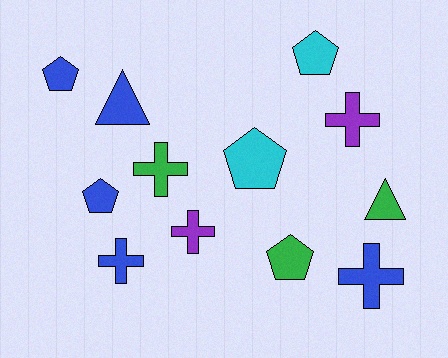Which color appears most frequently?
Blue, with 5 objects.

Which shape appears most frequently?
Cross, with 5 objects.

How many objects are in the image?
There are 12 objects.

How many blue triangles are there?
There is 1 blue triangle.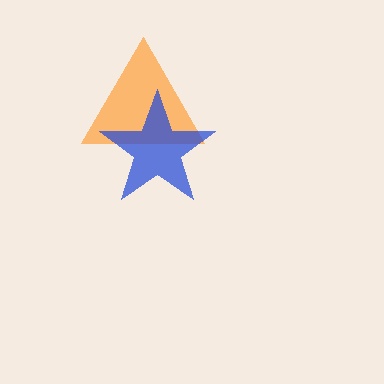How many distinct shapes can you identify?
There are 2 distinct shapes: an orange triangle, a blue star.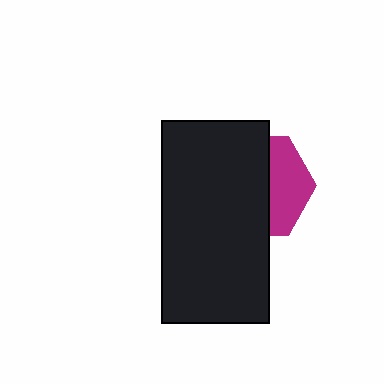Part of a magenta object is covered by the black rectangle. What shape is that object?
It is a hexagon.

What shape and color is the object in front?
The object in front is a black rectangle.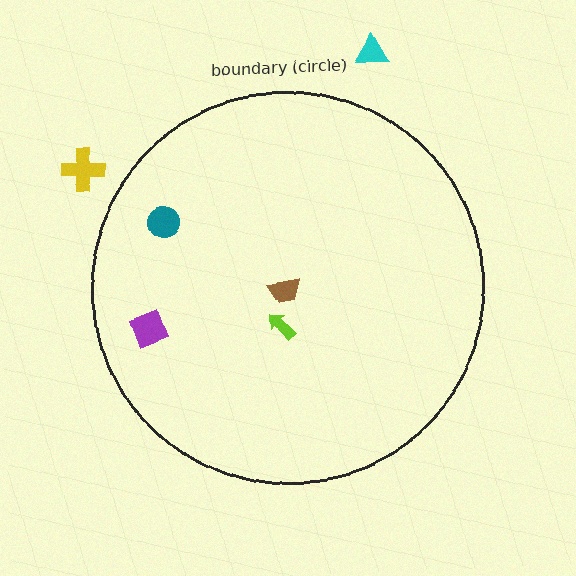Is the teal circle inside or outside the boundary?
Inside.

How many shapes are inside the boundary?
4 inside, 2 outside.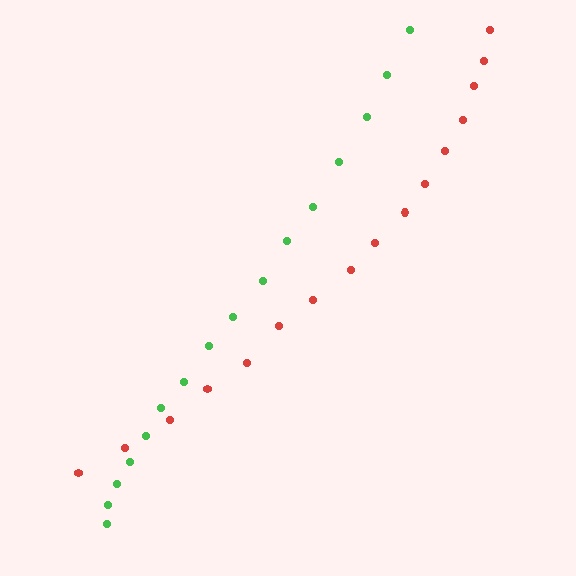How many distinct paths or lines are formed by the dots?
There are 2 distinct paths.